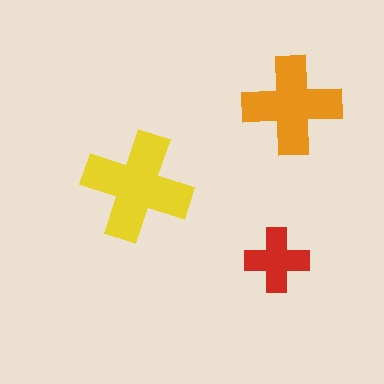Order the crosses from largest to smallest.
the yellow one, the orange one, the red one.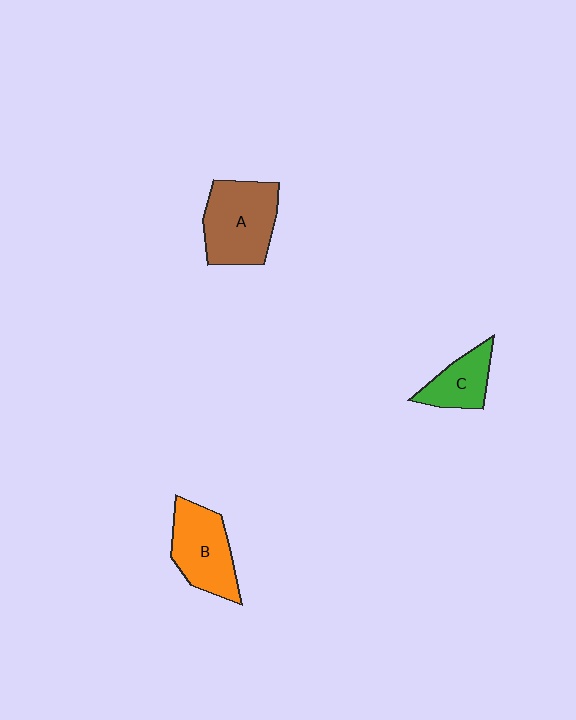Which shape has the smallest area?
Shape C (green).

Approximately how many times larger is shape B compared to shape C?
Approximately 1.5 times.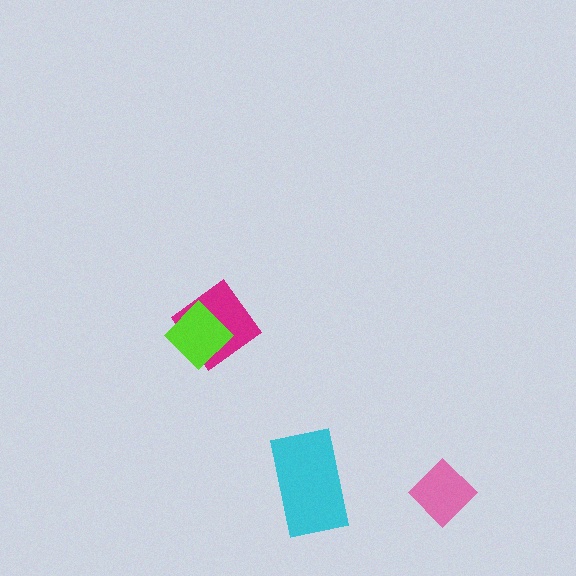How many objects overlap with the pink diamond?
0 objects overlap with the pink diamond.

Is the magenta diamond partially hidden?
Yes, it is partially covered by another shape.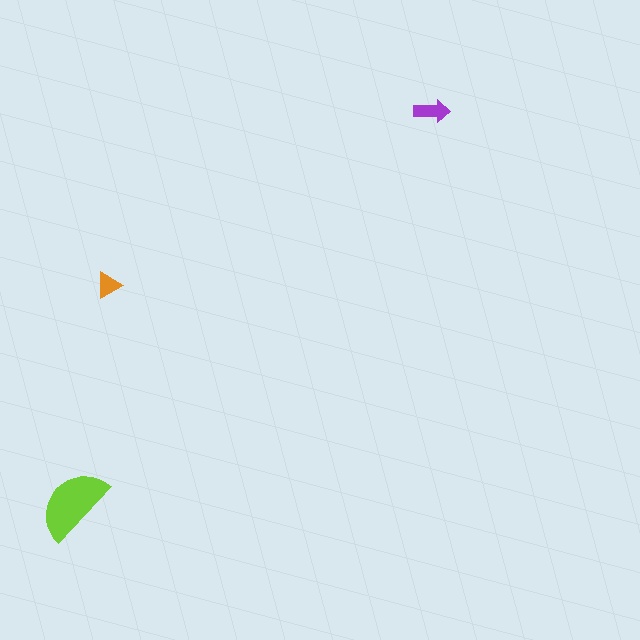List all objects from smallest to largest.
The orange triangle, the purple arrow, the lime semicircle.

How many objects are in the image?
There are 3 objects in the image.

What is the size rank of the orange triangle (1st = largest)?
3rd.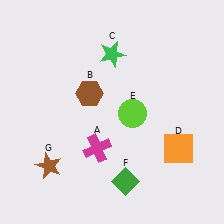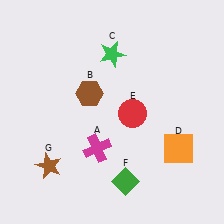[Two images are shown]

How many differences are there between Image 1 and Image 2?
There is 1 difference between the two images.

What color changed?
The circle (E) changed from lime in Image 1 to red in Image 2.